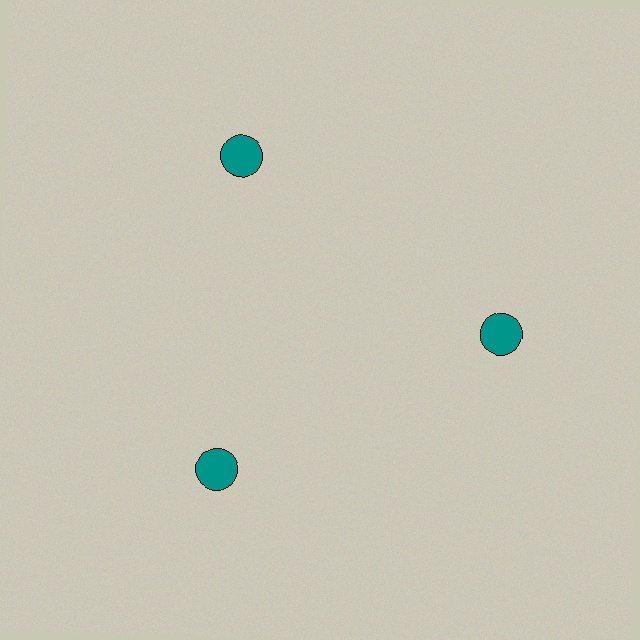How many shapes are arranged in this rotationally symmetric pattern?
There are 3 shapes, arranged in 3 groups of 1.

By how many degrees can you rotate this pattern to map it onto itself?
The pattern maps onto itself every 120 degrees of rotation.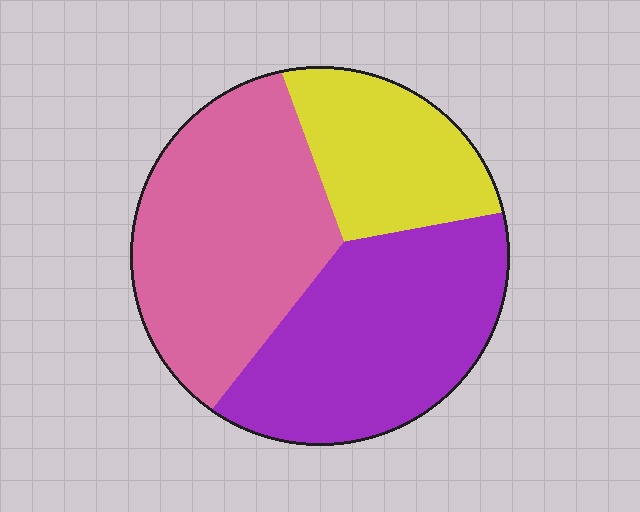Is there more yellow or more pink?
Pink.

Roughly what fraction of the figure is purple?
Purple covers 38% of the figure.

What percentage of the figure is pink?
Pink covers 40% of the figure.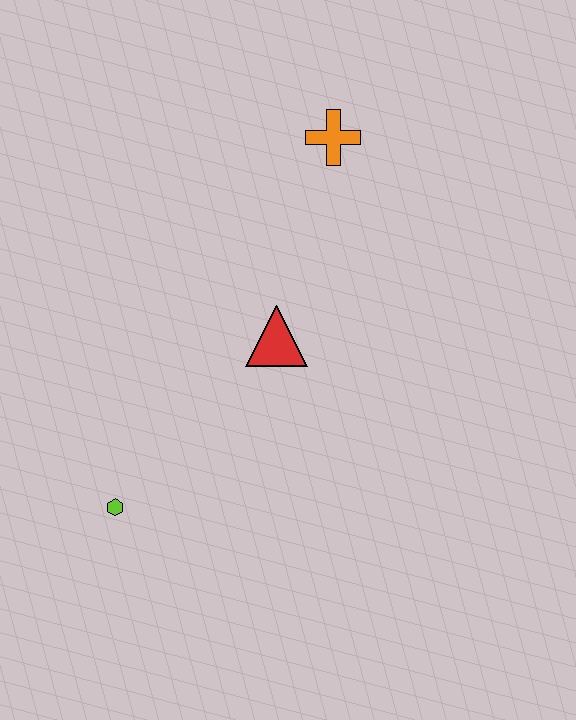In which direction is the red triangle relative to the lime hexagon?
The red triangle is above the lime hexagon.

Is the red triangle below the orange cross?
Yes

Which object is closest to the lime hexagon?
The red triangle is closest to the lime hexagon.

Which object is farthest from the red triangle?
The lime hexagon is farthest from the red triangle.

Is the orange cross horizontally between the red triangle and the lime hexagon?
No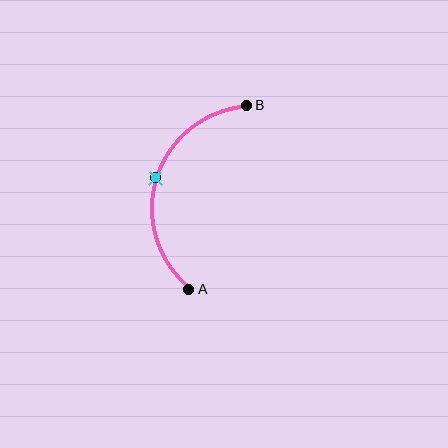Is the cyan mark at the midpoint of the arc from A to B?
Yes. The cyan mark lies on the arc at equal arc-length from both A and B — it is the arc midpoint.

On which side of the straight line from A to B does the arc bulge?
The arc bulges to the left of the straight line connecting A and B.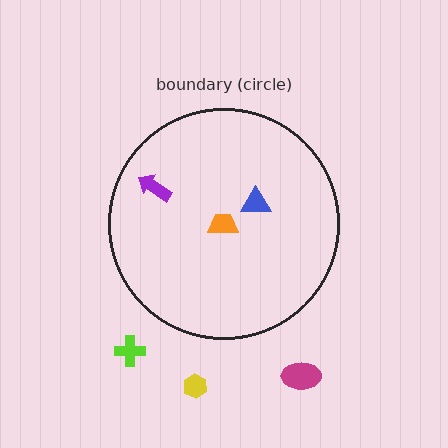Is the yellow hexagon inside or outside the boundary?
Outside.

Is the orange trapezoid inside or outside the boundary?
Inside.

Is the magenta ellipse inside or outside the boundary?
Outside.